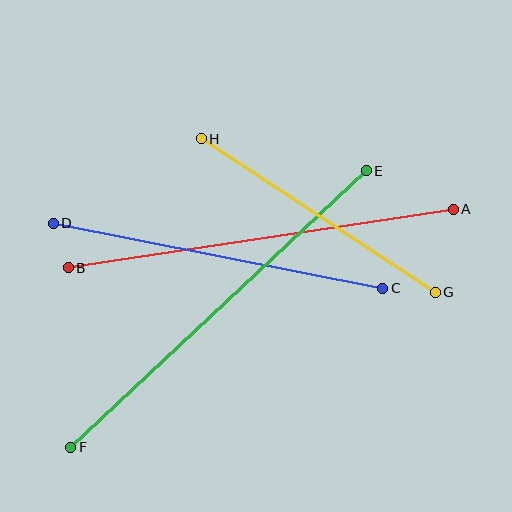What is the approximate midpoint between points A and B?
The midpoint is at approximately (261, 239) pixels.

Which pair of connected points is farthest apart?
Points E and F are farthest apart.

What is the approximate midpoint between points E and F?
The midpoint is at approximately (218, 309) pixels.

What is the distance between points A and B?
The distance is approximately 389 pixels.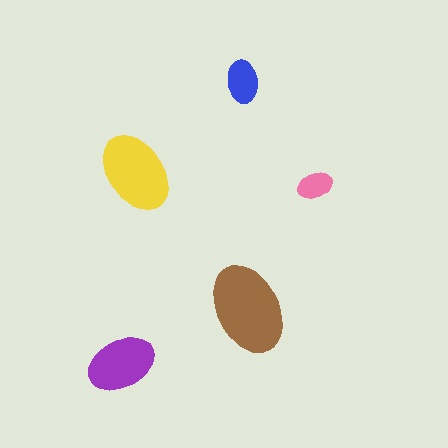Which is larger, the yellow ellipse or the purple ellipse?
The yellow one.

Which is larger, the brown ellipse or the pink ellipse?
The brown one.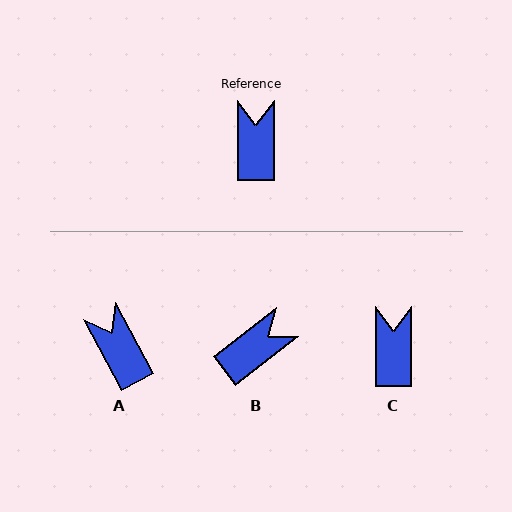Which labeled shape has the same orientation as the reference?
C.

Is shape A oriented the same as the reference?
No, it is off by about 28 degrees.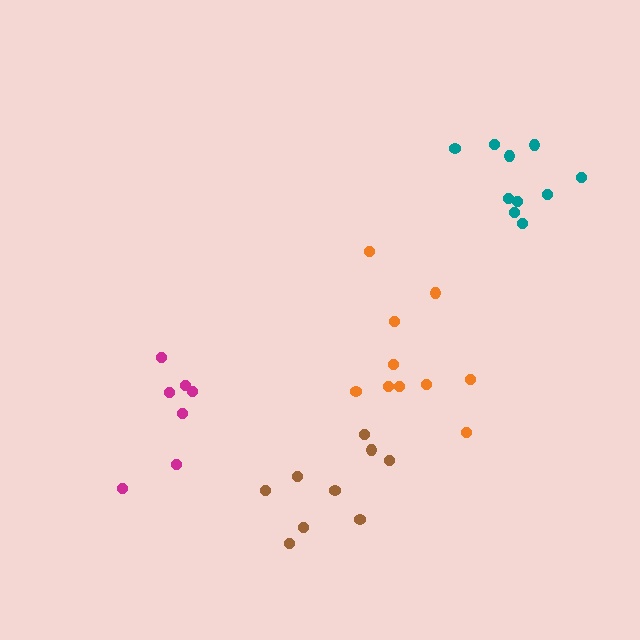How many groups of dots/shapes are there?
There are 4 groups.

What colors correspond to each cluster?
The clusters are colored: magenta, orange, brown, teal.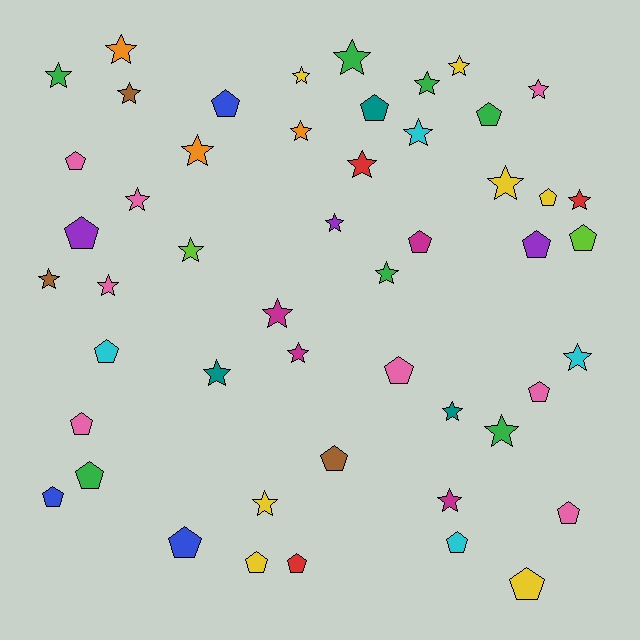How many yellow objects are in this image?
There are 7 yellow objects.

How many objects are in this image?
There are 50 objects.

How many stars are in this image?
There are 28 stars.